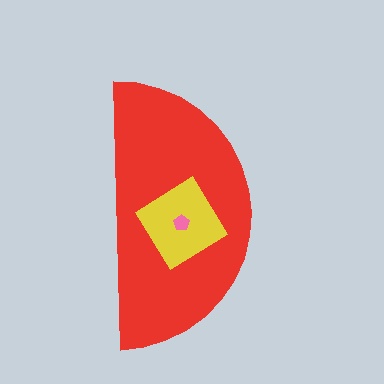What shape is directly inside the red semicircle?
The yellow diamond.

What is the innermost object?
The pink pentagon.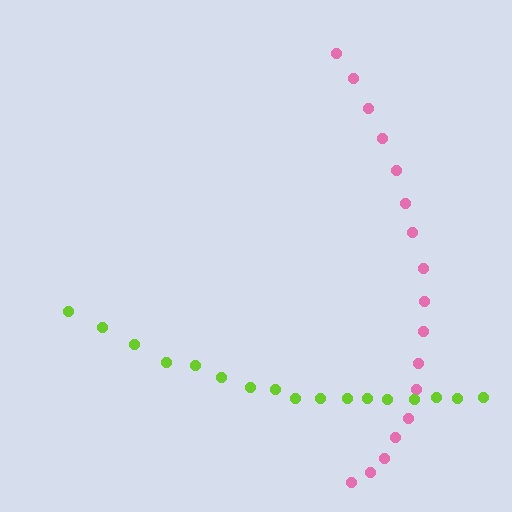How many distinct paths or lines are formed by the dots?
There are 2 distinct paths.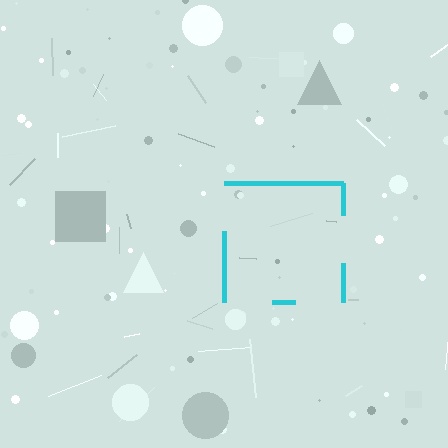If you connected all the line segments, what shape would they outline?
They would outline a square.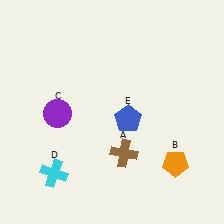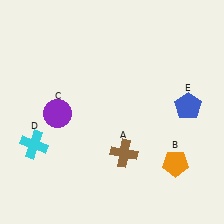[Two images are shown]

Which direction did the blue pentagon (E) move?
The blue pentagon (E) moved right.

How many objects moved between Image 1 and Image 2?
2 objects moved between the two images.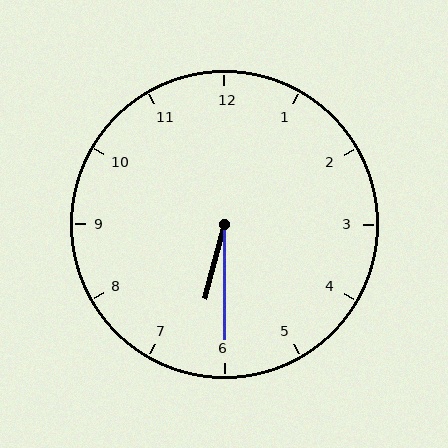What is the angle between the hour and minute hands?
Approximately 15 degrees.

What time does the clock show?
6:30.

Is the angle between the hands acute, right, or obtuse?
It is acute.